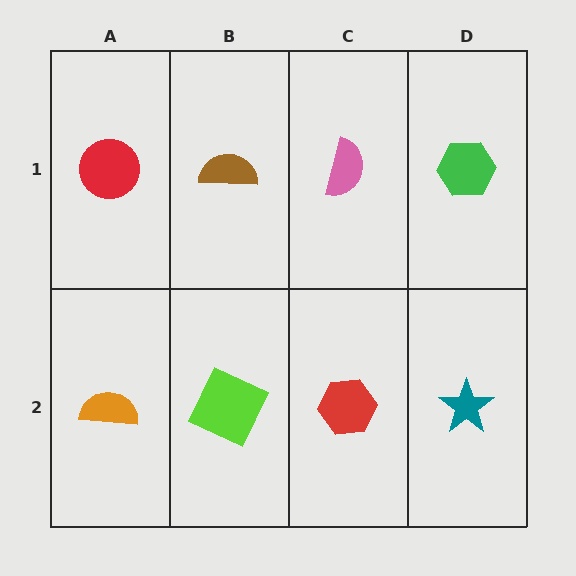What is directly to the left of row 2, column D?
A red hexagon.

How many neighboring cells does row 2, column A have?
2.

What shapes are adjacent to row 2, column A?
A red circle (row 1, column A), a lime square (row 2, column B).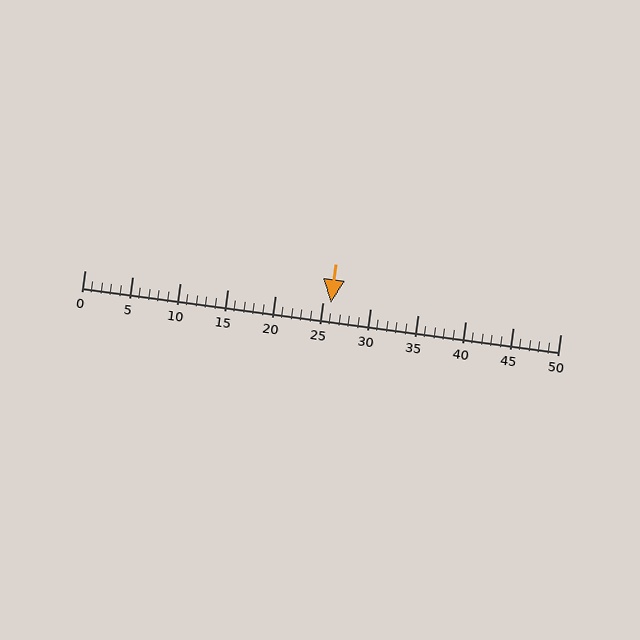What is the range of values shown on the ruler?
The ruler shows values from 0 to 50.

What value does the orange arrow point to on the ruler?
The orange arrow points to approximately 26.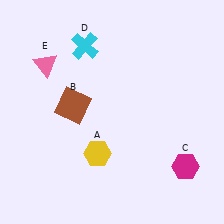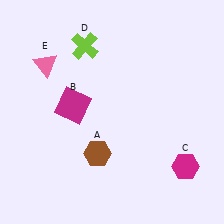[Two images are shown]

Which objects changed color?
A changed from yellow to brown. B changed from brown to magenta. D changed from cyan to lime.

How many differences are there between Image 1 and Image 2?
There are 3 differences between the two images.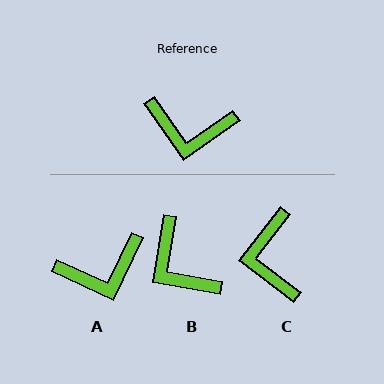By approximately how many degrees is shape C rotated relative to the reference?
Approximately 73 degrees clockwise.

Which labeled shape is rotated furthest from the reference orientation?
C, about 73 degrees away.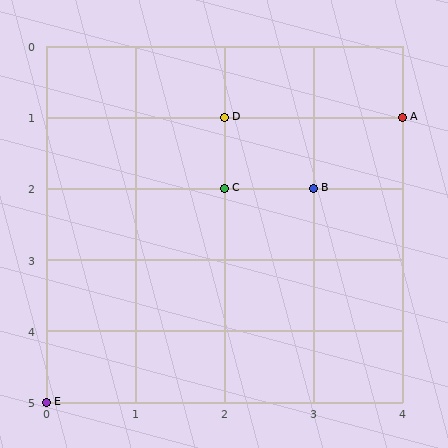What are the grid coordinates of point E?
Point E is at grid coordinates (0, 5).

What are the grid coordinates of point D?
Point D is at grid coordinates (2, 1).